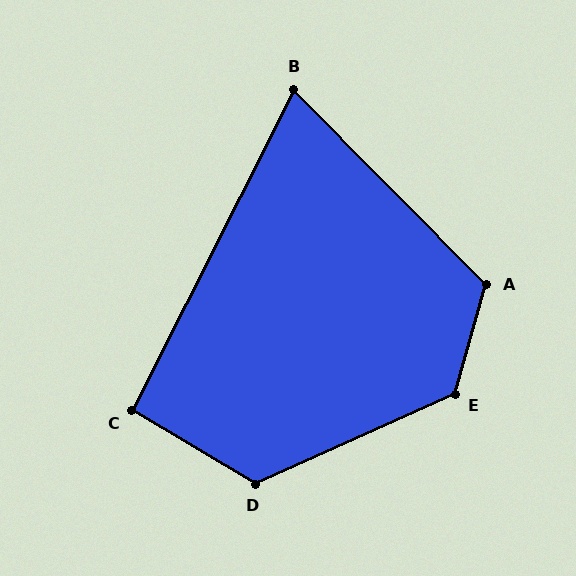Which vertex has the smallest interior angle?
B, at approximately 71 degrees.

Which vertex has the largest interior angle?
E, at approximately 130 degrees.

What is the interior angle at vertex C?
Approximately 94 degrees (approximately right).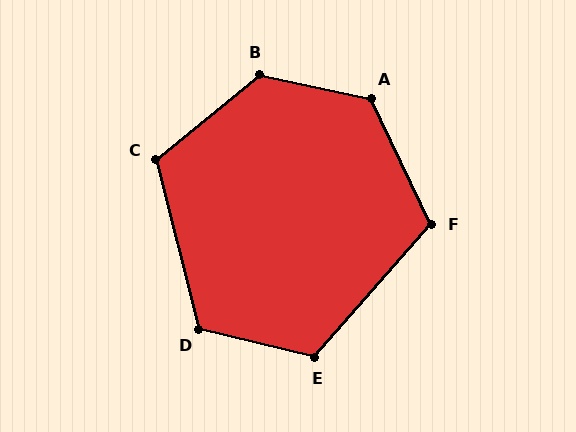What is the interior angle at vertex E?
Approximately 117 degrees (obtuse).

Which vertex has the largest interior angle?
B, at approximately 129 degrees.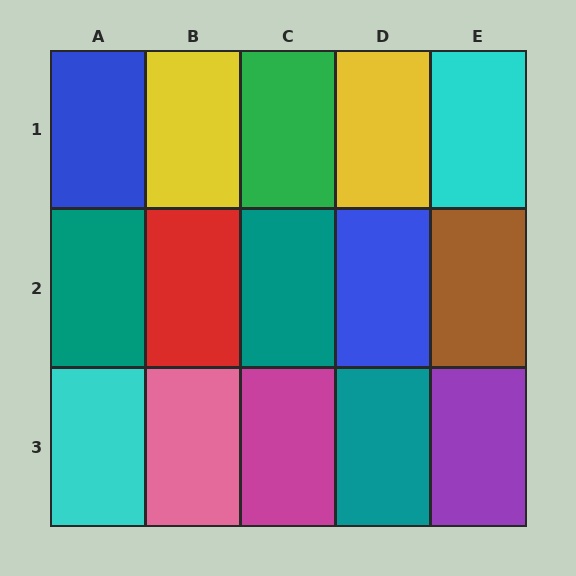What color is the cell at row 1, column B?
Yellow.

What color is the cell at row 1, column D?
Yellow.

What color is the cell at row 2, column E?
Brown.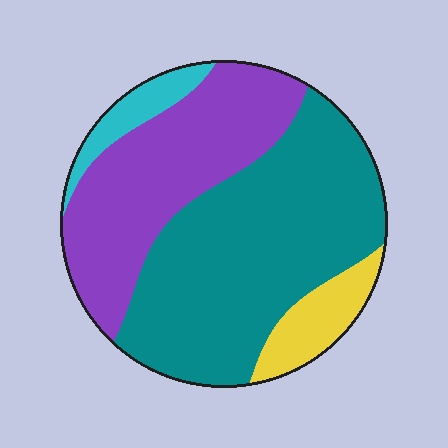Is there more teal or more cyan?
Teal.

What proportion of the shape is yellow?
Yellow takes up about one tenth (1/10) of the shape.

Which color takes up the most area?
Teal, at roughly 50%.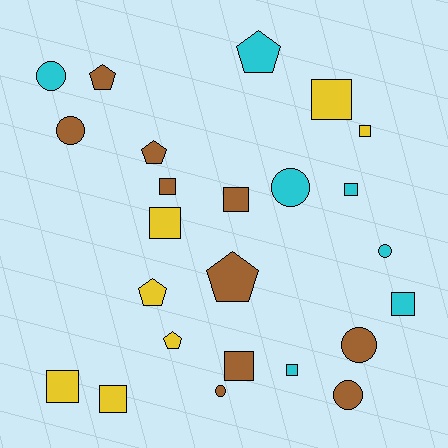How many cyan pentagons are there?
There is 1 cyan pentagon.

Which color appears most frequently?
Brown, with 10 objects.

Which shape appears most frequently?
Square, with 11 objects.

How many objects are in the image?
There are 24 objects.